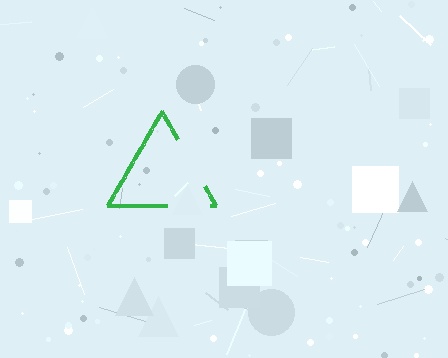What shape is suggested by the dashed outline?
The dashed outline suggests a triangle.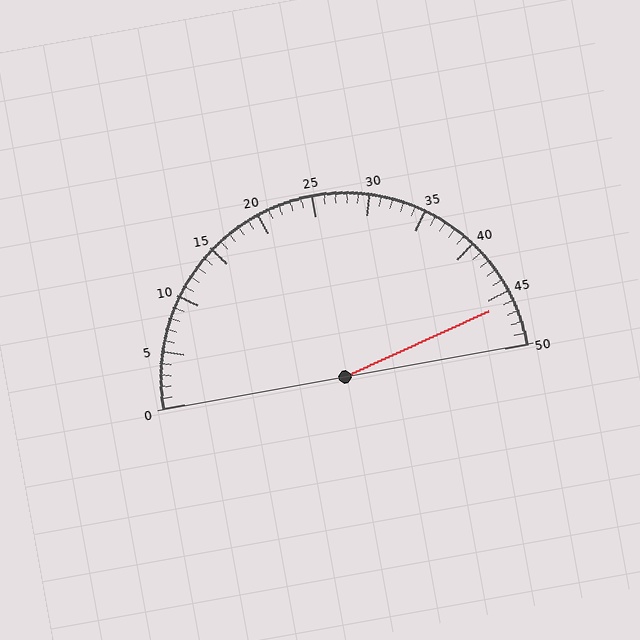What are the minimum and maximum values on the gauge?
The gauge ranges from 0 to 50.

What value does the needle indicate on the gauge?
The needle indicates approximately 46.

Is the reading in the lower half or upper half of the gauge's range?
The reading is in the upper half of the range (0 to 50).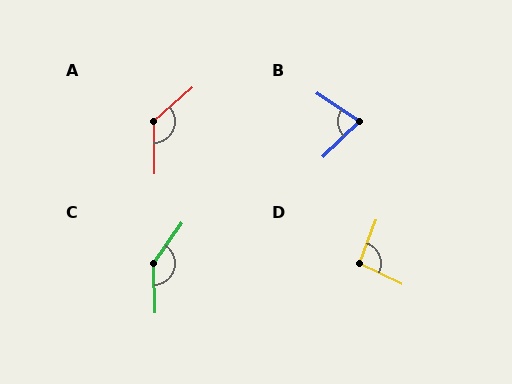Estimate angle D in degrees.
Approximately 94 degrees.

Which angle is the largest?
C, at approximately 143 degrees.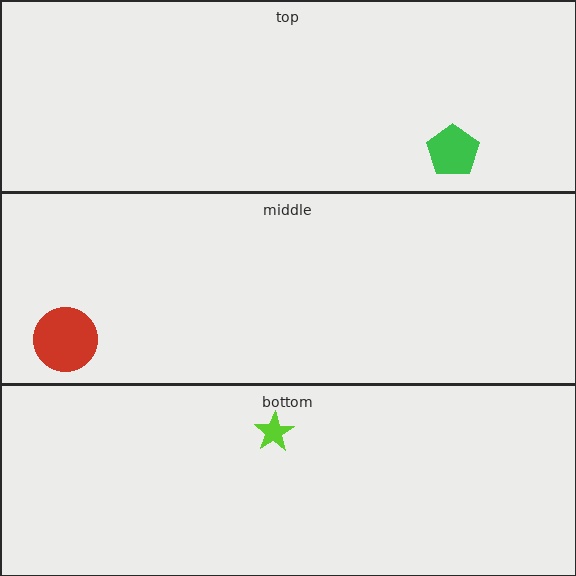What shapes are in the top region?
The green pentagon.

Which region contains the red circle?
The middle region.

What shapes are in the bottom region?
The lime star.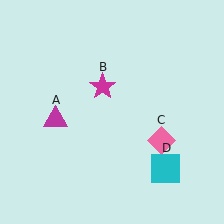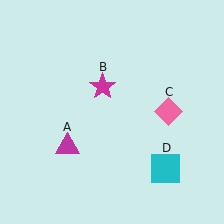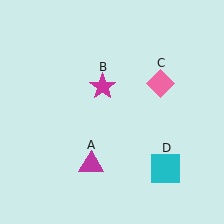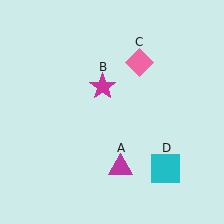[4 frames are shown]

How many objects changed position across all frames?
2 objects changed position: magenta triangle (object A), pink diamond (object C).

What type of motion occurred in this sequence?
The magenta triangle (object A), pink diamond (object C) rotated counterclockwise around the center of the scene.